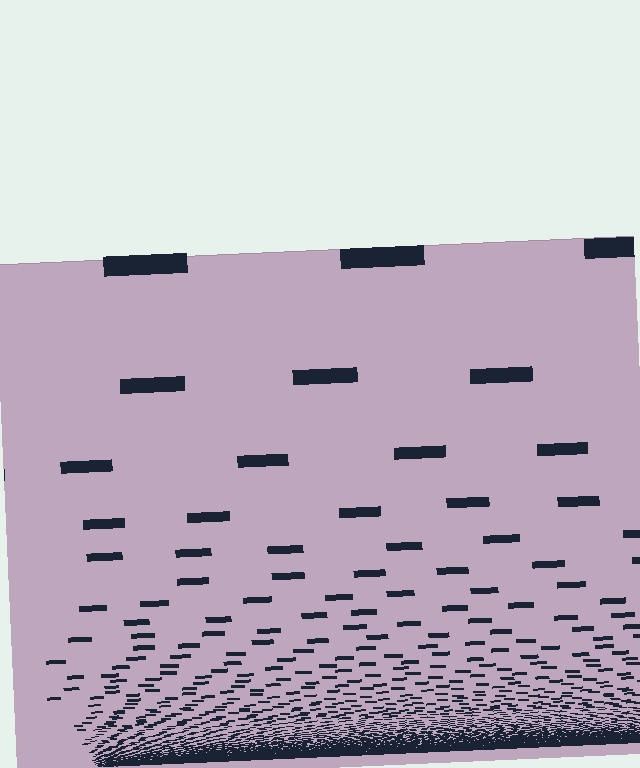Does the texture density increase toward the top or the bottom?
Density increases toward the bottom.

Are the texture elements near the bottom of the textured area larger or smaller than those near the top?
Smaller. The gradient is inverted — elements near the bottom are smaller and denser.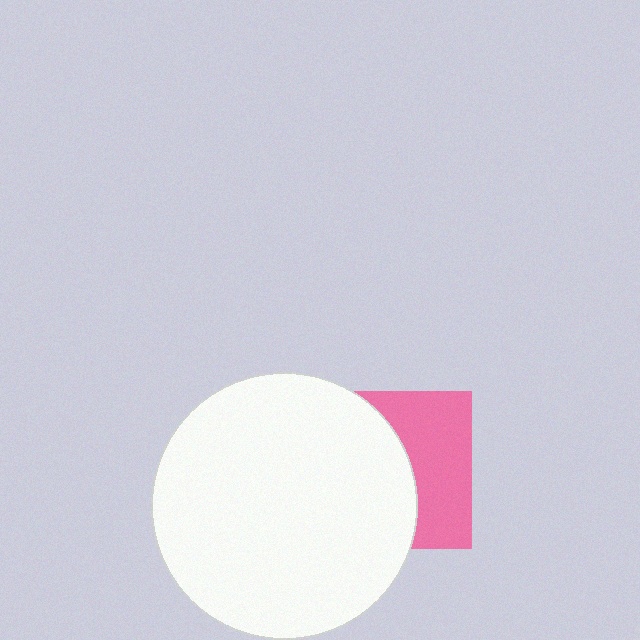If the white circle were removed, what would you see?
You would see the complete pink square.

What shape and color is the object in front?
The object in front is a white circle.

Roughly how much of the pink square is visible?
A small part of it is visible (roughly 43%).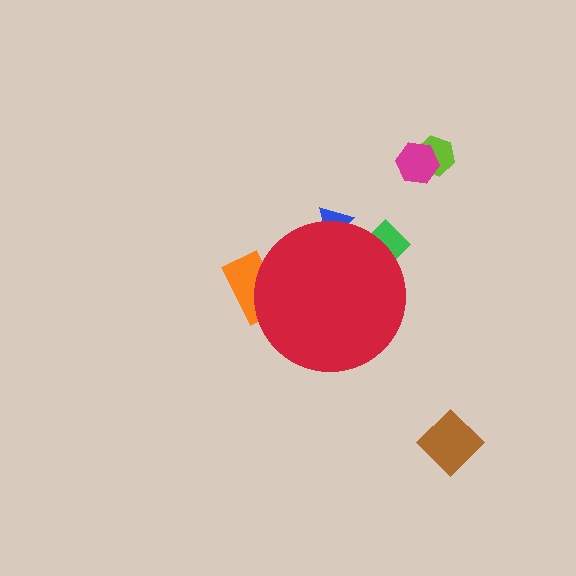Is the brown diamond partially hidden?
No, the brown diamond is fully visible.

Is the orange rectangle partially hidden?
Yes, the orange rectangle is partially hidden behind the red circle.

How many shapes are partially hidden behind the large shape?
3 shapes are partially hidden.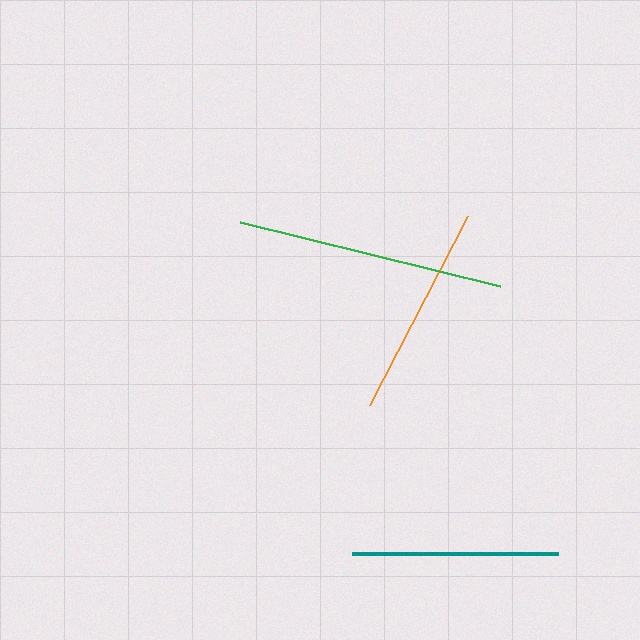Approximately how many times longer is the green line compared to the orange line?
The green line is approximately 1.3 times the length of the orange line.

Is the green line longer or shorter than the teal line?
The green line is longer than the teal line.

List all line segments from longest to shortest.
From longest to shortest: green, orange, teal.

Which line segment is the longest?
The green line is the longest at approximately 267 pixels.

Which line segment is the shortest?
The teal line is the shortest at approximately 206 pixels.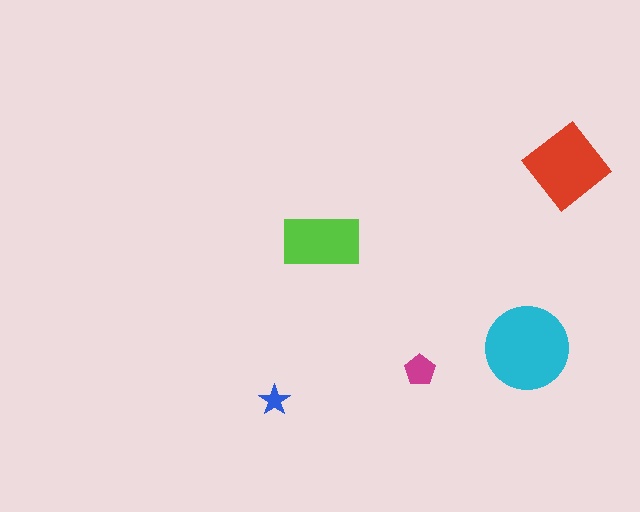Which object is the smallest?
The blue star.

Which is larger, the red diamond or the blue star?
The red diamond.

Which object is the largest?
The cyan circle.